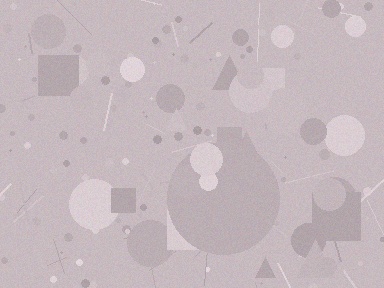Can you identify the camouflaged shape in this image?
The camouflaged shape is a circle.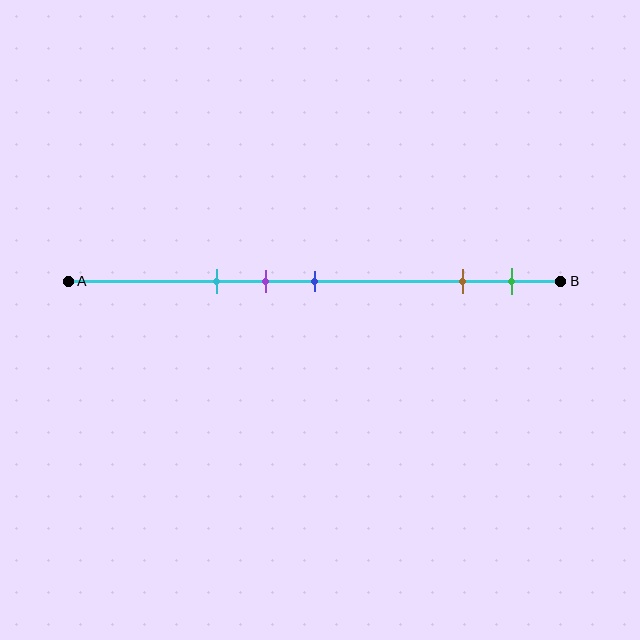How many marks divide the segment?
There are 5 marks dividing the segment.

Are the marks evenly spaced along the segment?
No, the marks are not evenly spaced.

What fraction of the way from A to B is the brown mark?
The brown mark is approximately 80% (0.8) of the way from A to B.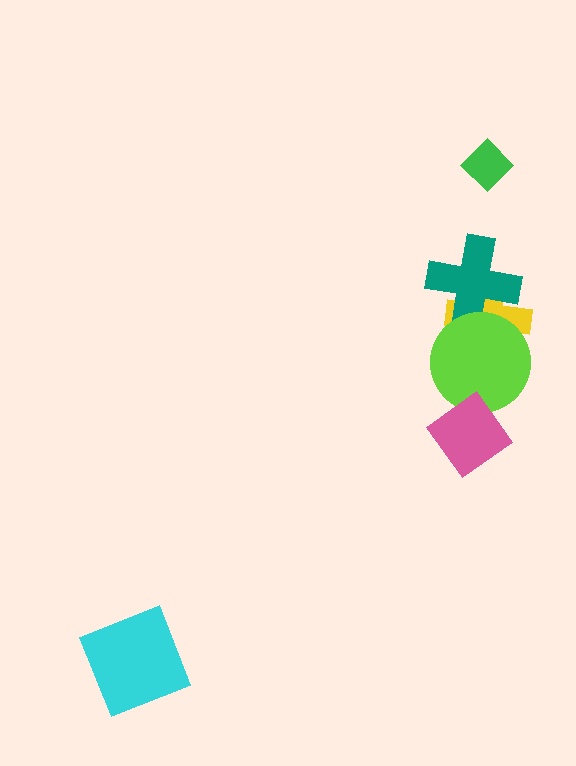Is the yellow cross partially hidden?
Yes, it is partially covered by another shape.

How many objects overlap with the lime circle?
3 objects overlap with the lime circle.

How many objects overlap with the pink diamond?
1 object overlaps with the pink diamond.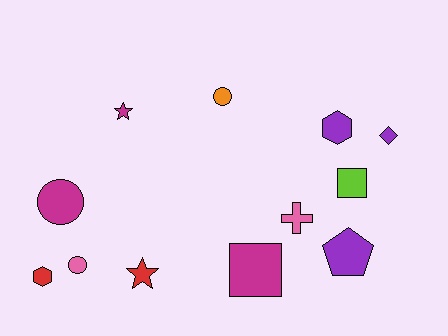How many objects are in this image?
There are 12 objects.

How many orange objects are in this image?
There is 1 orange object.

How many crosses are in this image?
There is 1 cross.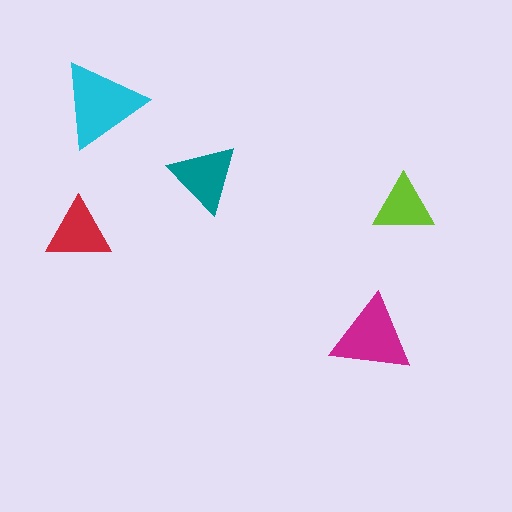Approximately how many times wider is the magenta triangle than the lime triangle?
About 1.5 times wider.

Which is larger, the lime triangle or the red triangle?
The red one.